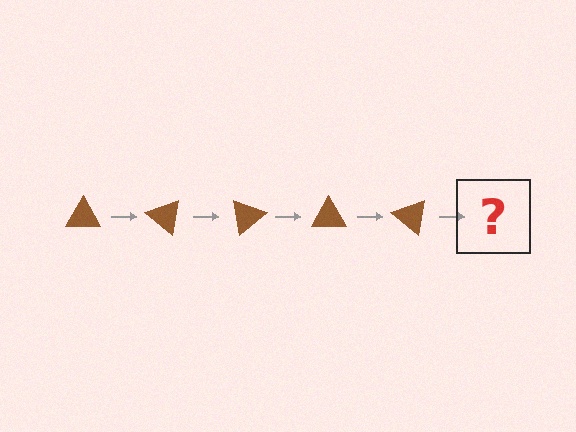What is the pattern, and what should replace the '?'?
The pattern is that the triangle rotates 40 degrees each step. The '?' should be a brown triangle rotated 200 degrees.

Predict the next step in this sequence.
The next step is a brown triangle rotated 200 degrees.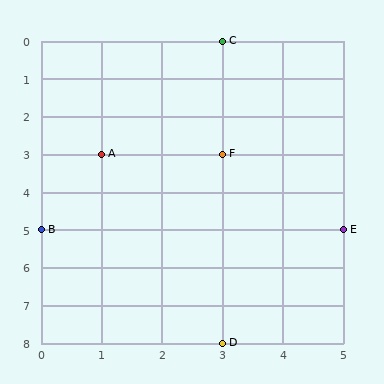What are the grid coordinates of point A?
Point A is at grid coordinates (1, 3).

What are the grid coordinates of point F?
Point F is at grid coordinates (3, 3).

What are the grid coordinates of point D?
Point D is at grid coordinates (3, 8).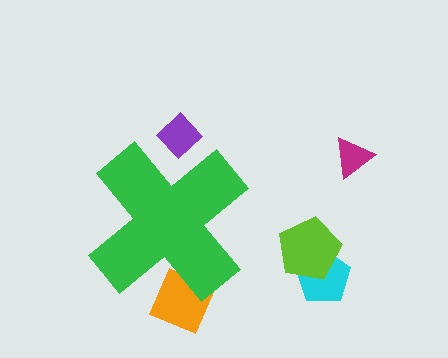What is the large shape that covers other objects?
A green cross.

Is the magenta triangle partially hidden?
No, the magenta triangle is fully visible.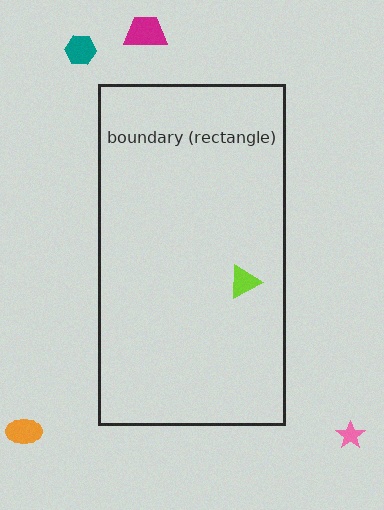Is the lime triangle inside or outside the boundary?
Inside.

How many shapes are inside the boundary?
1 inside, 4 outside.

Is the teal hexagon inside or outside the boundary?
Outside.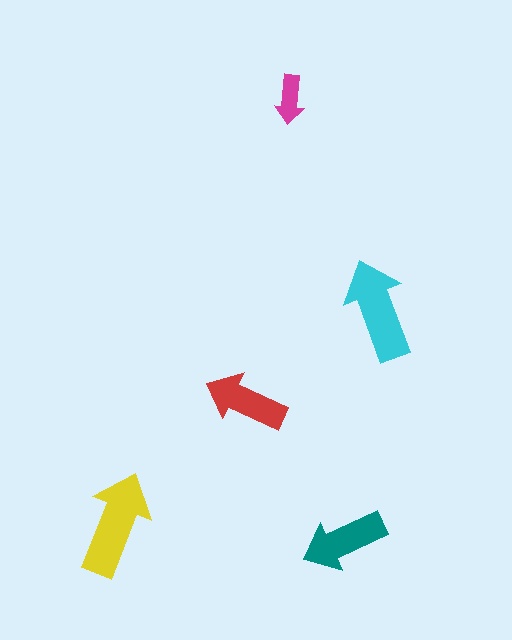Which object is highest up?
The magenta arrow is topmost.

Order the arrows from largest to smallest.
the yellow one, the cyan one, the teal one, the red one, the magenta one.